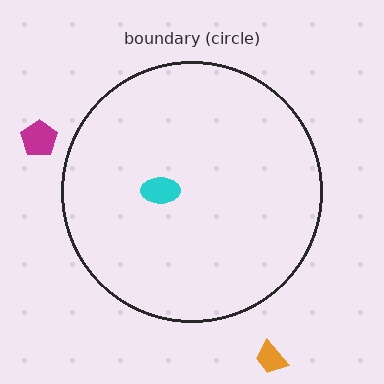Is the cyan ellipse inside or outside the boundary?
Inside.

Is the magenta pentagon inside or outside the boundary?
Outside.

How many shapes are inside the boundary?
1 inside, 2 outside.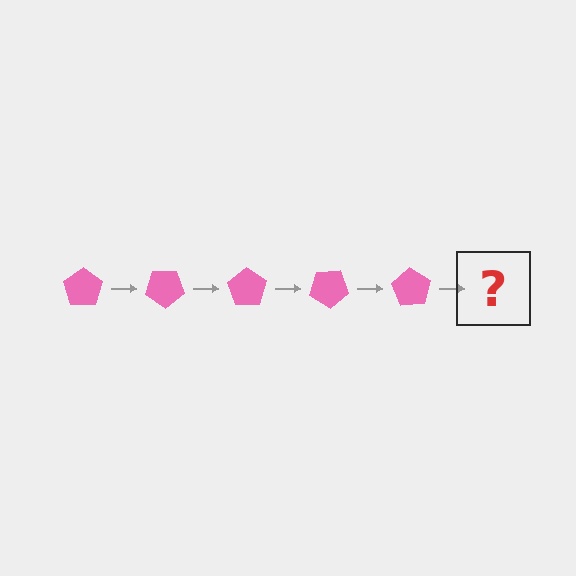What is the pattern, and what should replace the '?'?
The pattern is that the pentagon rotates 35 degrees each step. The '?' should be a pink pentagon rotated 175 degrees.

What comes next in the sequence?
The next element should be a pink pentagon rotated 175 degrees.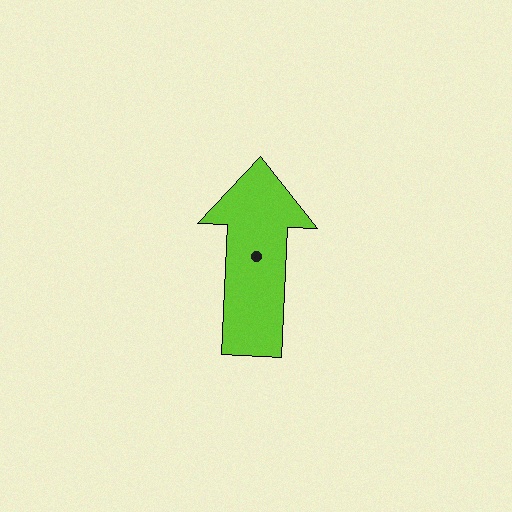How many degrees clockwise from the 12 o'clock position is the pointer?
Approximately 3 degrees.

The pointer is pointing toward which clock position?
Roughly 12 o'clock.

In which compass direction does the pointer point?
North.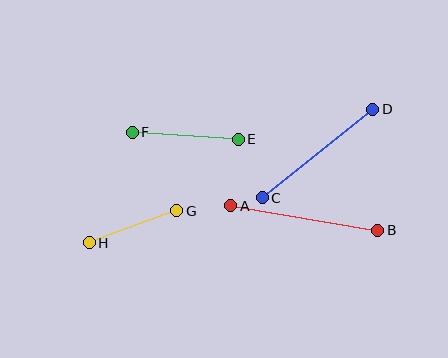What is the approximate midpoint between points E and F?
The midpoint is at approximately (185, 136) pixels.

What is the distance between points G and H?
The distance is approximately 93 pixels.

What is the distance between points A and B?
The distance is approximately 149 pixels.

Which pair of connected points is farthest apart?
Points A and B are farthest apart.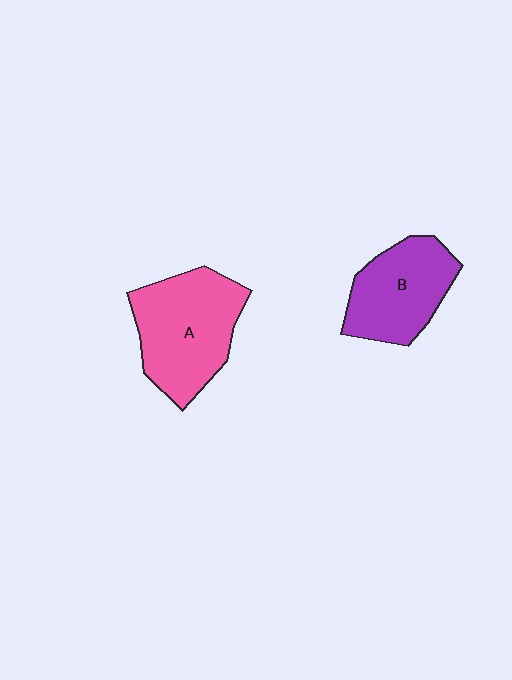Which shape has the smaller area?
Shape B (purple).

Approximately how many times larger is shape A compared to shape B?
Approximately 1.3 times.